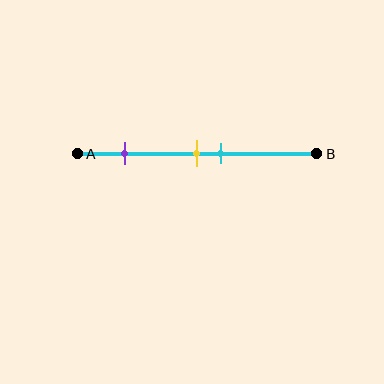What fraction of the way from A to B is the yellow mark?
The yellow mark is approximately 50% (0.5) of the way from A to B.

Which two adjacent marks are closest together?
The yellow and cyan marks are the closest adjacent pair.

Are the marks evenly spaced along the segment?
No, the marks are not evenly spaced.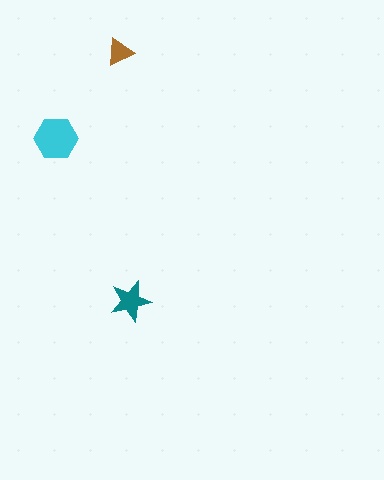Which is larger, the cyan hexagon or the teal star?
The cyan hexagon.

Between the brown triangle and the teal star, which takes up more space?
The teal star.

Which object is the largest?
The cyan hexagon.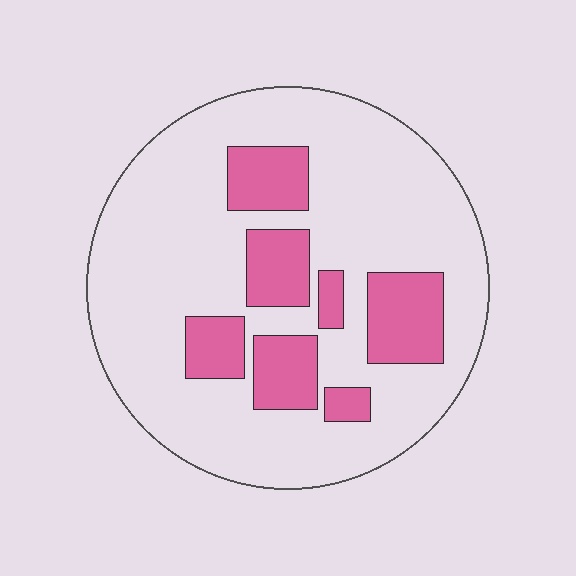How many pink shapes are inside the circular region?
7.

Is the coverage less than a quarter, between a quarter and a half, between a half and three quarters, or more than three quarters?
Less than a quarter.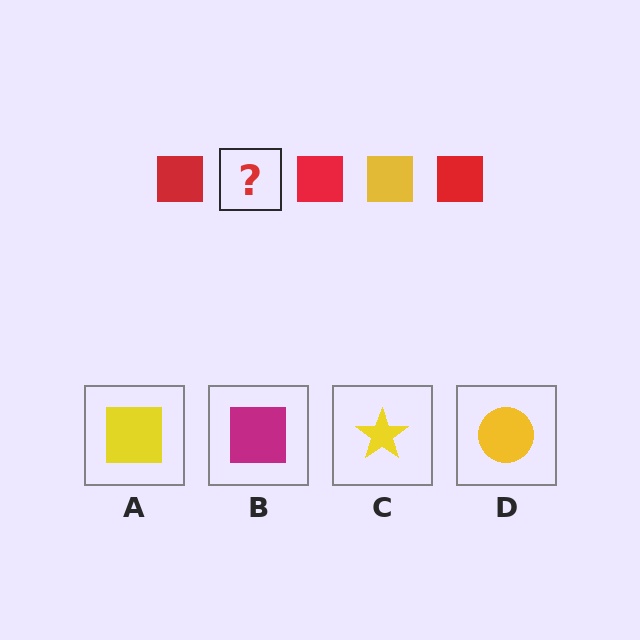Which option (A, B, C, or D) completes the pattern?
A.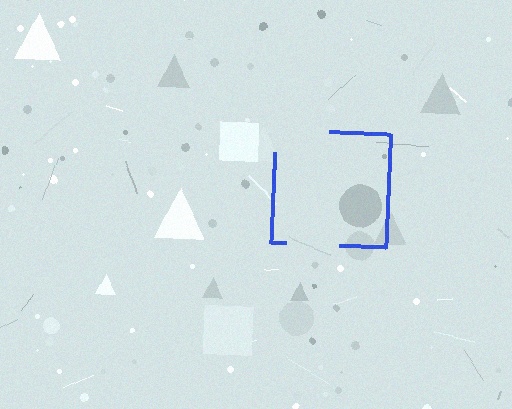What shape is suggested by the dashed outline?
The dashed outline suggests a square.